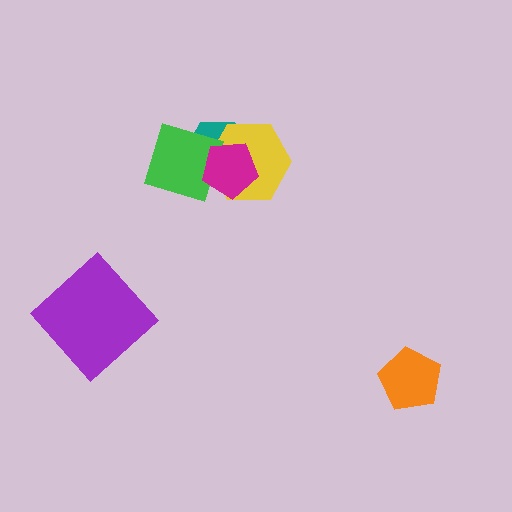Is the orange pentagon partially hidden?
No, no other shape covers it.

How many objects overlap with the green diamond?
3 objects overlap with the green diamond.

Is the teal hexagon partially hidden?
Yes, it is partially covered by another shape.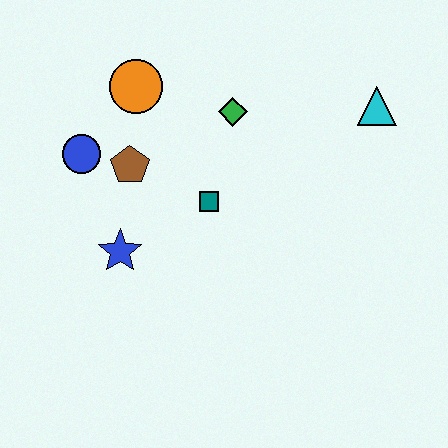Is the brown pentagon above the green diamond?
No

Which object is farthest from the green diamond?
The blue star is farthest from the green diamond.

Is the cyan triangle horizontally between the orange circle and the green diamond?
No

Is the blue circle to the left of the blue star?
Yes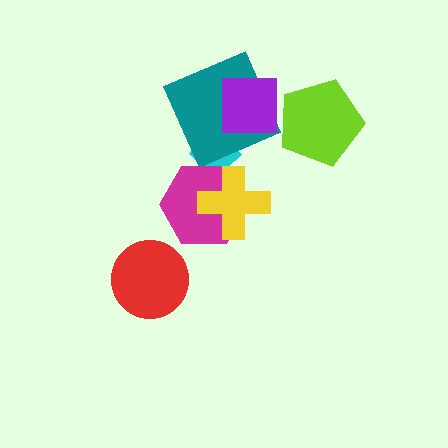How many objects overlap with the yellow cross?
2 objects overlap with the yellow cross.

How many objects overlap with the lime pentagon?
0 objects overlap with the lime pentagon.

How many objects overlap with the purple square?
1 object overlaps with the purple square.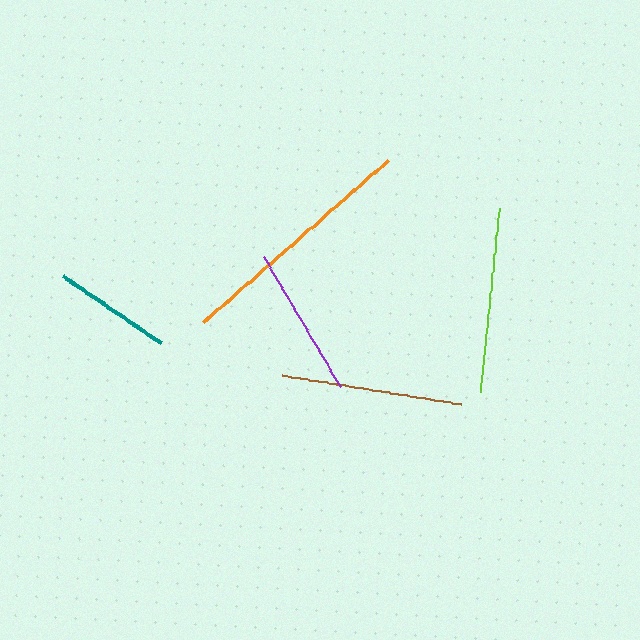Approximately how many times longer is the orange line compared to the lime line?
The orange line is approximately 1.3 times the length of the lime line.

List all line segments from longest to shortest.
From longest to shortest: orange, lime, brown, purple, teal.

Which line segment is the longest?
The orange line is the longest at approximately 246 pixels.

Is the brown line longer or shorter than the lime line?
The lime line is longer than the brown line.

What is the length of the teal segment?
The teal segment is approximately 118 pixels long.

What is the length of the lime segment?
The lime segment is approximately 186 pixels long.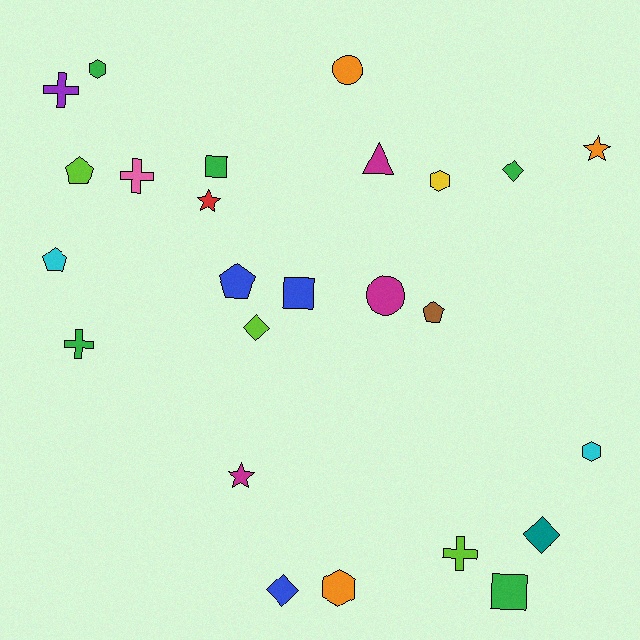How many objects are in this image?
There are 25 objects.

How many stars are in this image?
There are 3 stars.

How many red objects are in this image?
There is 1 red object.